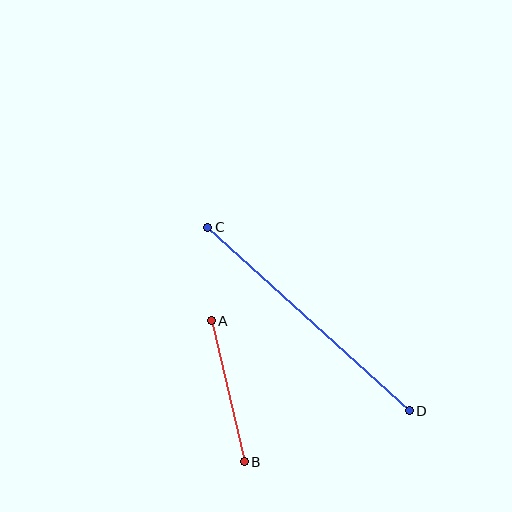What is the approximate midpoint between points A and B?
The midpoint is at approximately (228, 391) pixels.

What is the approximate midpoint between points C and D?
The midpoint is at approximately (309, 319) pixels.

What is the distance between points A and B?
The distance is approximately 145 pixels.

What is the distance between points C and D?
The distance is approximately 272 pixels.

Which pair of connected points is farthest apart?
Points C and D are farthest apart.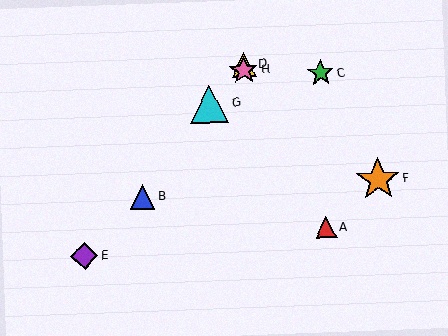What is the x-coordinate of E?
Object E is at x≈84.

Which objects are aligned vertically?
Objects D, H are aligned vertically.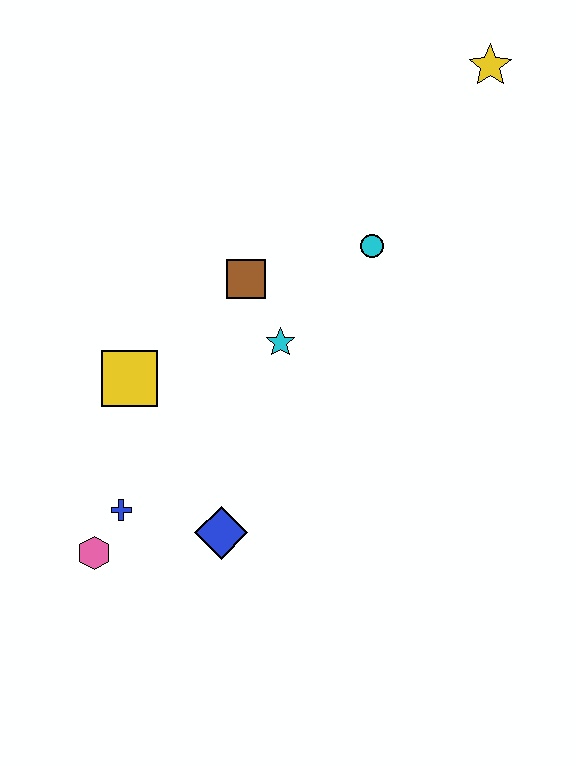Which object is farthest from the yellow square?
The yellow star is farthest from the yellow square.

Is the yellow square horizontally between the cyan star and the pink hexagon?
Yes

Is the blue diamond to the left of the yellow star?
Yes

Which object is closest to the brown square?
The cyan star is closest to the brown square.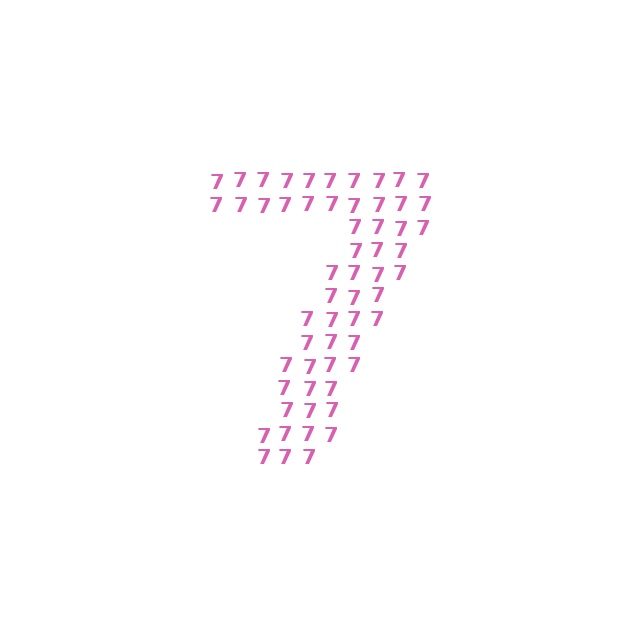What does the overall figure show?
The overall figure shows the digit 7.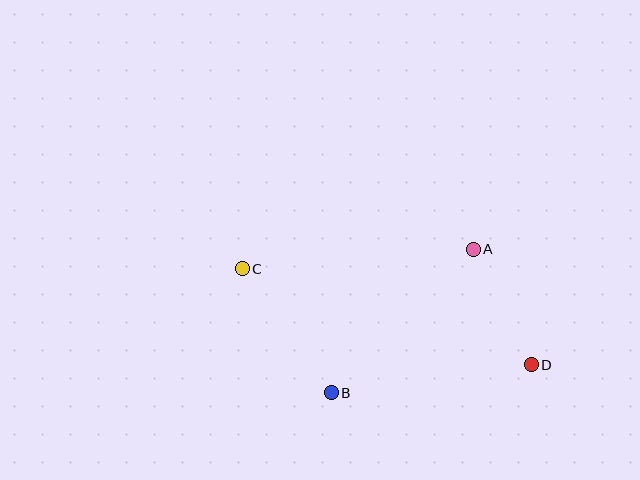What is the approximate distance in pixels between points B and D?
The distance between B and D is approximately 202 pixels.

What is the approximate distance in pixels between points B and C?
The distance between B and C is approximately 153 pixels.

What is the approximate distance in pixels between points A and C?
The distance between A and C is approximately 232 pixels.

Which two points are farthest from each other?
Points C and D are farthest from each other.